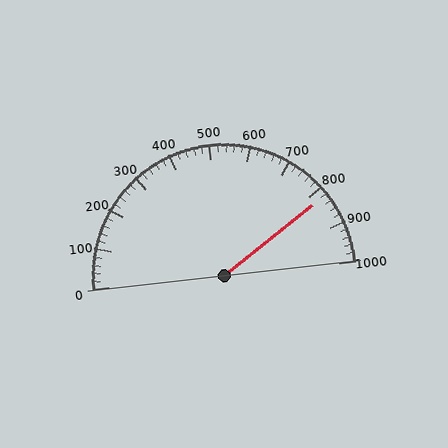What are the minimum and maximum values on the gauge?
The gauge ranges from 0 to 1000.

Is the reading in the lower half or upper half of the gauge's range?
The reading is in the upper half of the range (0 to 1000).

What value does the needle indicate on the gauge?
The needle indicates approximately 820.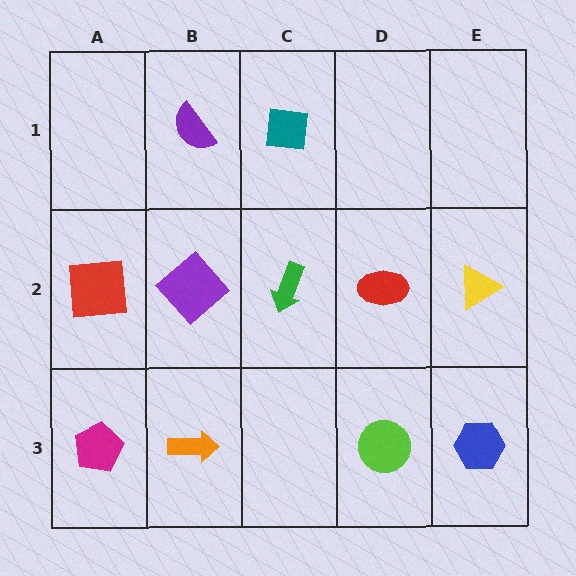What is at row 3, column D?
A lime circle.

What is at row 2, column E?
A yellow triangle.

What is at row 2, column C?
A green arrow.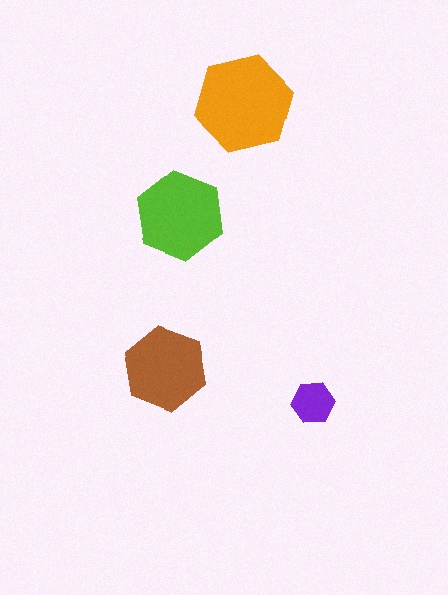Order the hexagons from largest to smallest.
the orange one, the lime one, the brown one, the purple one.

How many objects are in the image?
There are 4 objects in the image.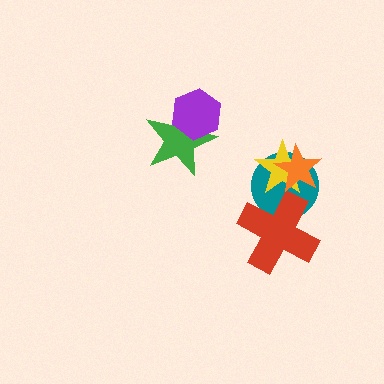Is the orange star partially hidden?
No, no other shape covers it.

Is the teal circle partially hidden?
Yes, it is partially covered by another shape.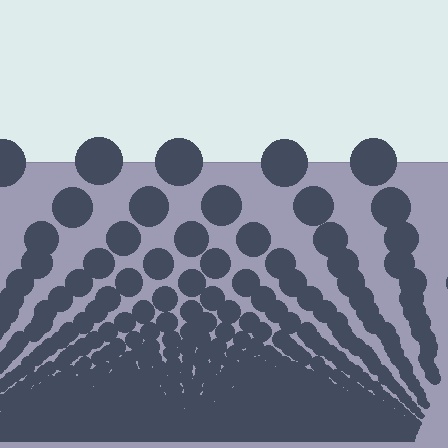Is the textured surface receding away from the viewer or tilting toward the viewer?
The surface appears to tilt toward the viewer. Texture elements get larger and sparser toward the top.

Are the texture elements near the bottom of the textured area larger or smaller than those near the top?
Smaller. The gradient is inverted — elements near the bottom are smaller and denser.